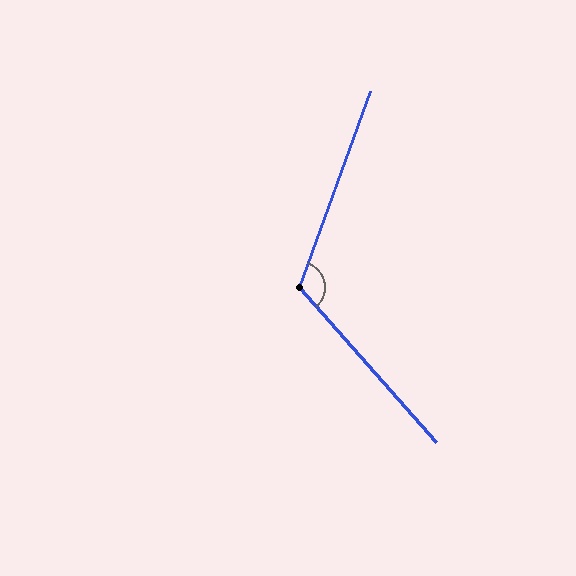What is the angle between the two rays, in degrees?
Approximately 119 degrees.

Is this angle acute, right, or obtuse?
It is obtuse.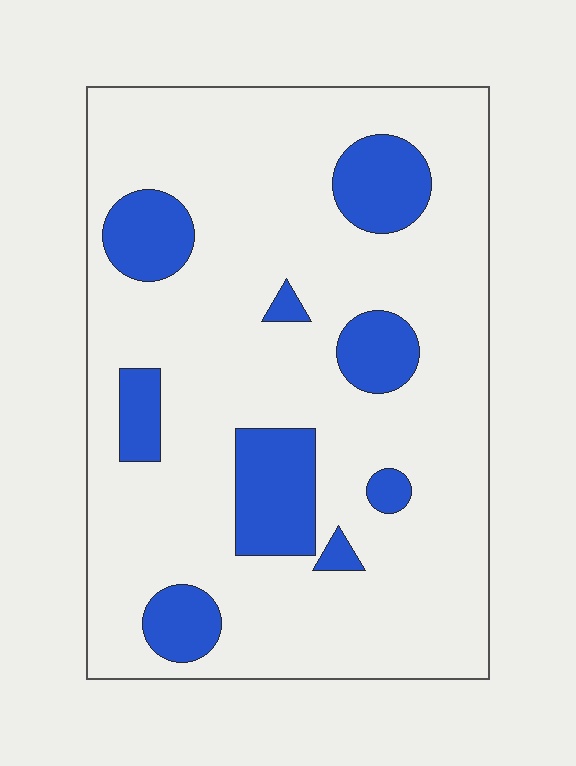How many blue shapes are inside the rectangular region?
9.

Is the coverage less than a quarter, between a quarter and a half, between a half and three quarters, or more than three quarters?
Less than a quarter.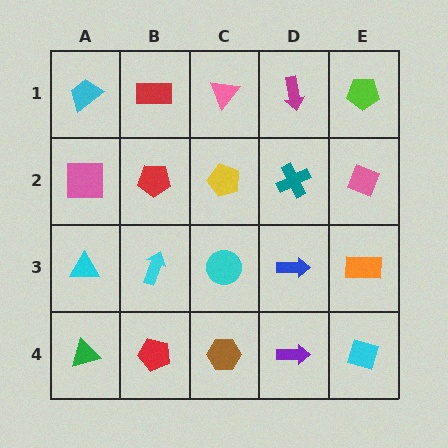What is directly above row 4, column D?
A blue arrow.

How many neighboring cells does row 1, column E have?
2.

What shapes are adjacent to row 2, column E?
A lime pentagon (row 1, column E), an orange rectangle (row 3, column E), a teal cross (row 2, column D).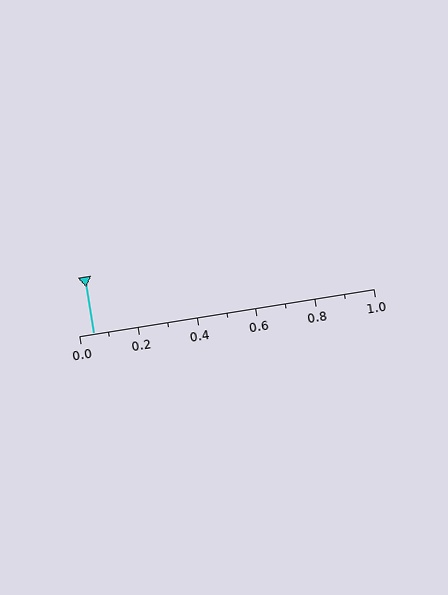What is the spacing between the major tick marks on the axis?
The major ticks are spaced 0.2 apart.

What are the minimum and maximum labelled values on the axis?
The axis runs from 0.0 to 1.0.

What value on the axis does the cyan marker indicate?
The marker indicates approximately 0.05.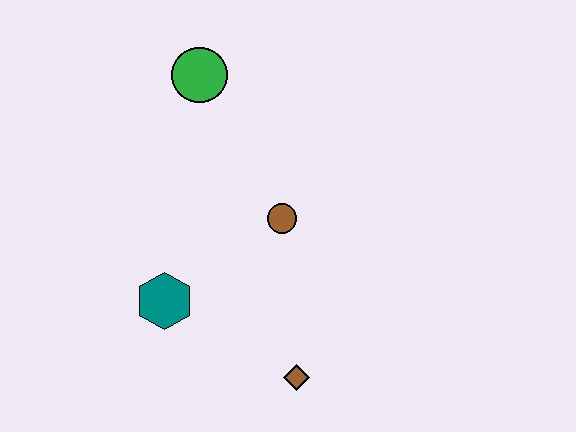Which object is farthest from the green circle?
The brown diamond is farthest from the green circle.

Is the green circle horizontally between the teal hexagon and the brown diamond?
Yes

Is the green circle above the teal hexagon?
Yes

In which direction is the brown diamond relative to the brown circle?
The brown diamond is below the brown circle.